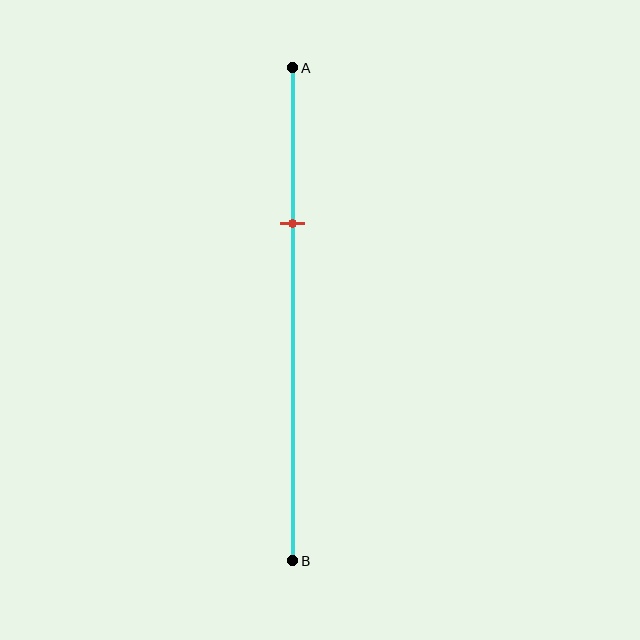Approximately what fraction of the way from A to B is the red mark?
The red mark is approximately 30% of the way from A to B.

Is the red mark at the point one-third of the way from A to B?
Yes, the mark is approximately at the one-third point.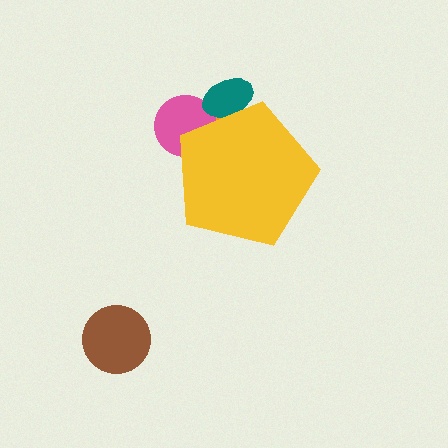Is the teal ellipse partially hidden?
Yes, the teal ellipse is partially hidden behind the yellow pentagon.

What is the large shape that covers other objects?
A yellow pentagon.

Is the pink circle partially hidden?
Yes, the pink circle is partially hidden behind the yellow pentagon.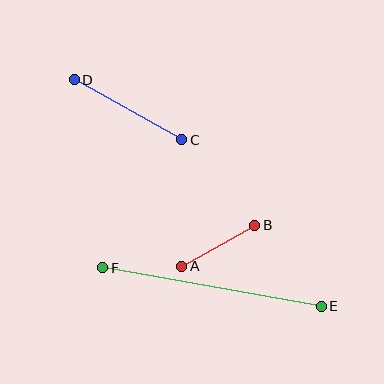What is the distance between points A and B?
The distance is approximately 84 pixels.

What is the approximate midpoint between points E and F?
The midpoint is at approximately (212, 287) pixels.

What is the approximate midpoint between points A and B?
The midpoint is at approximately (218, 246) pixels.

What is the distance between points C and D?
The distance is approximately 123 pixels.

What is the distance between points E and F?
The distance is approximately 222 pixels.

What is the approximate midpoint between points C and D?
The midpoint is at approximately (128, 110) pixels.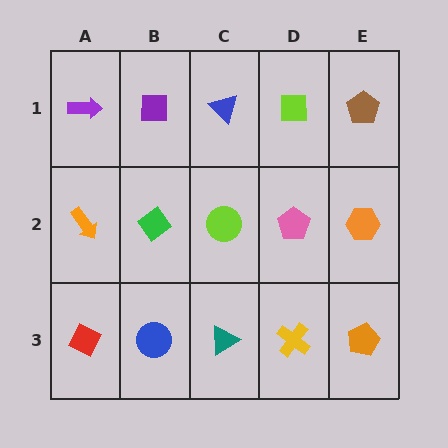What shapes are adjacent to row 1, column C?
A lime circle (row 2, column C), a purple square (row 1, column B), a lime square (row 1, column D).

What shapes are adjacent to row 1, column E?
An orange hexagon (row 2, column E), a lime square (row 1, column D).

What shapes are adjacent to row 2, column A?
A purple arrow (row 1, column A), a red diamond (row 3, column A), a green diamond (row 2, column B).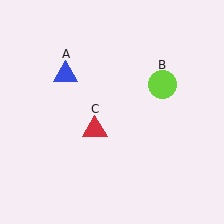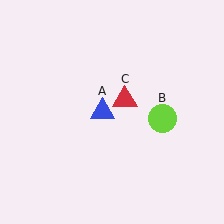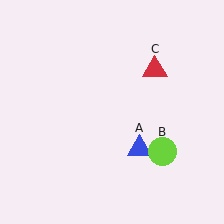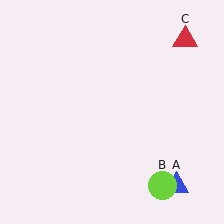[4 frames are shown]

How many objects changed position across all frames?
3 objects changed position: blue triangle (object A), lime circle (object B), red triangle (object C).